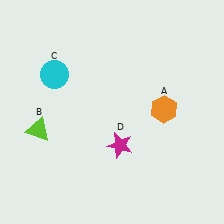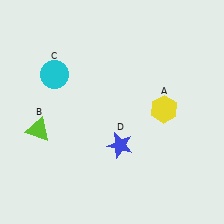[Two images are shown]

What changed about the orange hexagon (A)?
In Image 1, A is orange. In Image 2, it changed to yellow.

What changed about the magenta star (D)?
In Image 1, D is magenta. In Image 2, it changed to blue.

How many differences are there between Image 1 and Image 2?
There are 2 differences between the two images.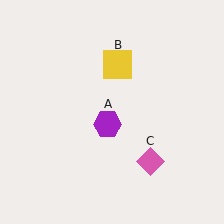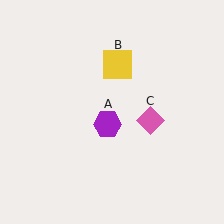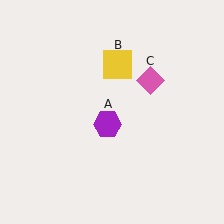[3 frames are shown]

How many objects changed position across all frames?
1 object changed position: pink diamond (object C).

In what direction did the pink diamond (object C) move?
The pink diamond (object C) moved up.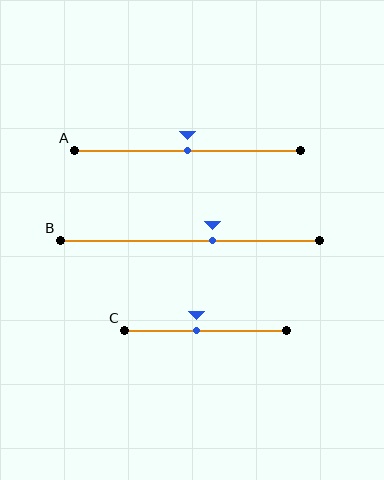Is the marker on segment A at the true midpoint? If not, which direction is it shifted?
Yes, the marker on segment A is at the true midpoint.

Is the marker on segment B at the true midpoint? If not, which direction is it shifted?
No, the marker on segment B is shifted to the right by about 9% of the segment length.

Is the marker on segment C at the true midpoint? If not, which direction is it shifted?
No, the marker on segment C is shifted to the left by about 5% of the segment length.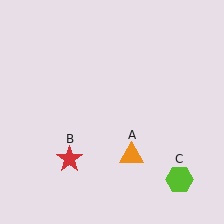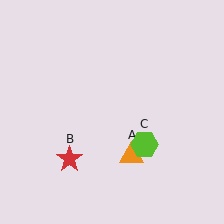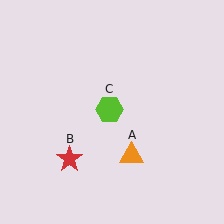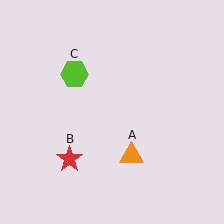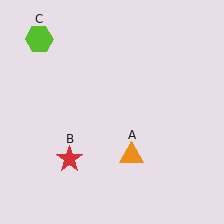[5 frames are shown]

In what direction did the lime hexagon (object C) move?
The lime hexagon (object C) moved up and to the left.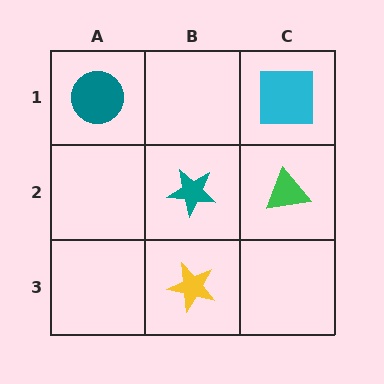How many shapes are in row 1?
2 shapes.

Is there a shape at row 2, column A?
No, that cell is empty.